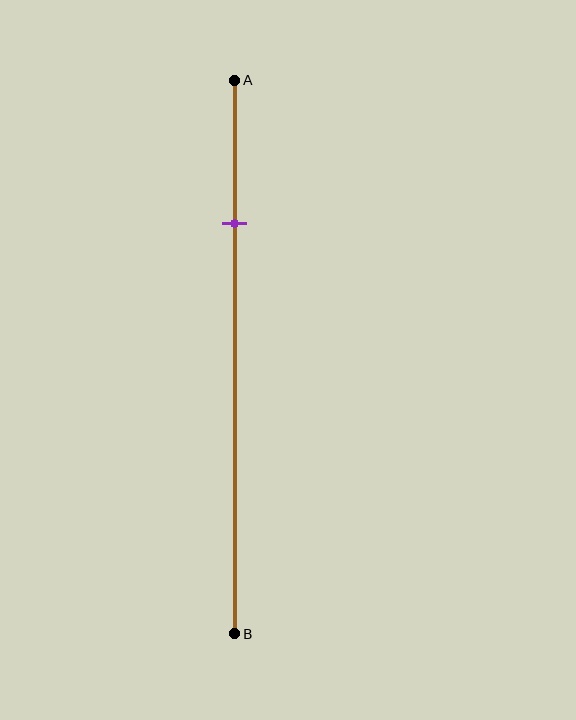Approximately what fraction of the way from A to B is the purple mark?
The purple mark is approximately 25% of the way from A to B.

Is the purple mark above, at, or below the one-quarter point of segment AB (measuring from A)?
The purple mark is approximately at the one-quarter point of segment AB.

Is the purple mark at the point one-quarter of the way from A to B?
Yes, the mark is approximately at the one-quarter point.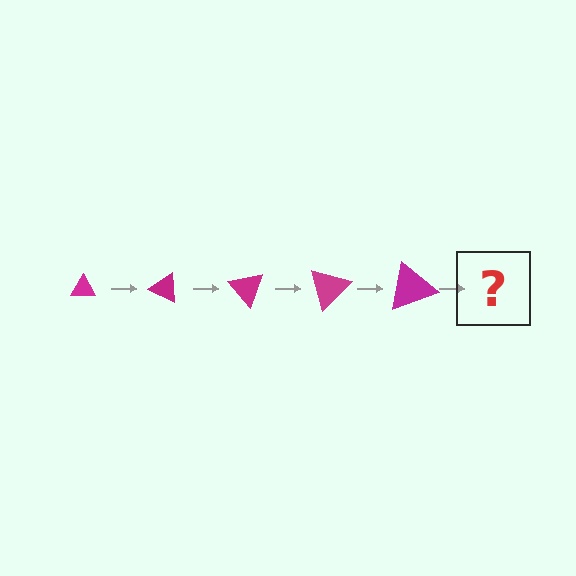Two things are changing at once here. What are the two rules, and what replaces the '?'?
The two rules are that the triangle grows larger each step and it rotates 25 degrees each step. The '?' should be a triangle, larger than the previous one and rotated 125 degrees from the start.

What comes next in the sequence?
The next element should be a triangle, larger than the previous one and rotated 125 degrees from the start.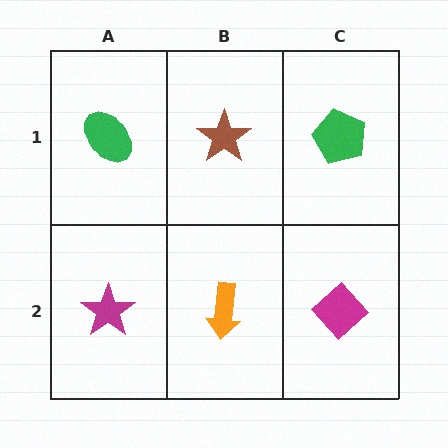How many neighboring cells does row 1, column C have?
2.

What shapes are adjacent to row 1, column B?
An orange arrow (row 2, column B), a green ellipse (row 1, column A), a green pentagon (row 1, column C).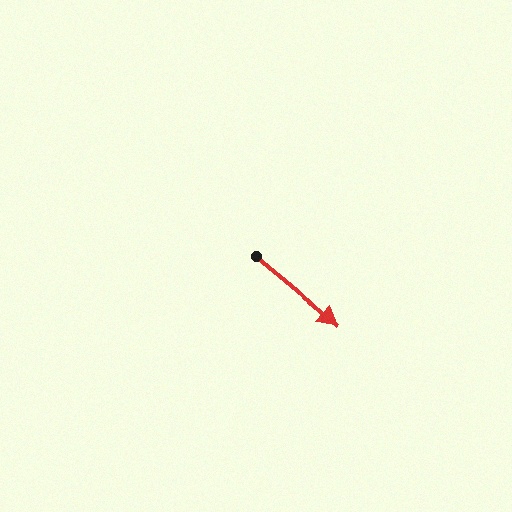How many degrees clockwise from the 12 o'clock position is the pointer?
Approximately 130 degrees.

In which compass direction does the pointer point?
Southeast.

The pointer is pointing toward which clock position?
Roughly 4 o'clock.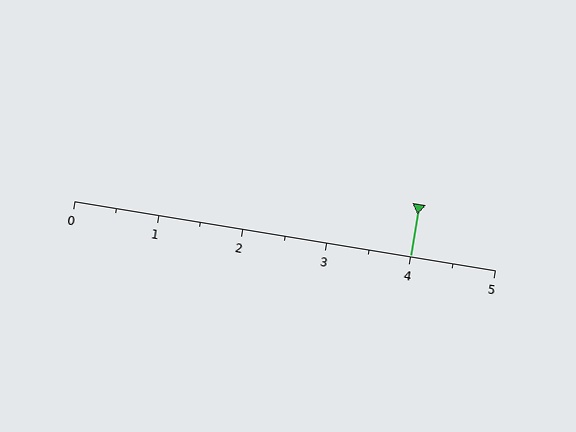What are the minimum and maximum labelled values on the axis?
The axis runs from 0 to 5.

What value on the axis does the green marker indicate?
The marker indicates approximately 4.